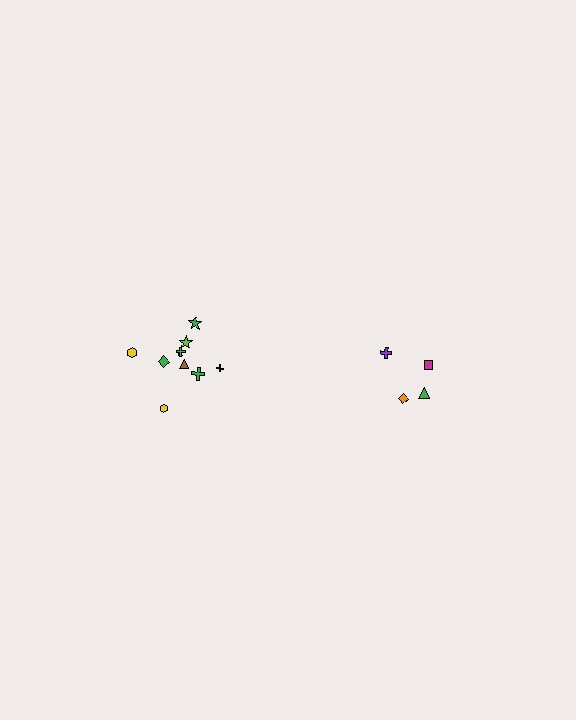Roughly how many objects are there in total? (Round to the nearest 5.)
Roughly 15 objects in total.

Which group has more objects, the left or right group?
The left group.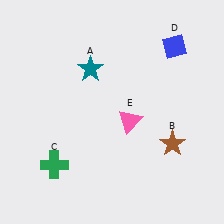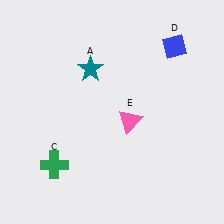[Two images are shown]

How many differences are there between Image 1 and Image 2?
There is 1 difference between the two images.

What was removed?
The brown star (B) was removed in Image 2.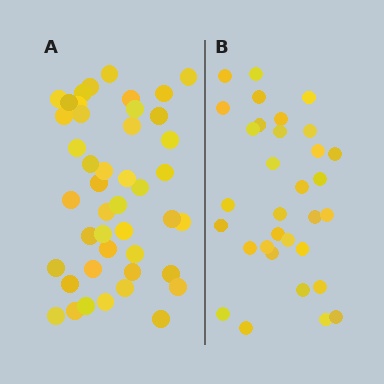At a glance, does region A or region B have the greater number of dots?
Region A (the left region) has more dots.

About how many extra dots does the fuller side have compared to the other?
Region A has roughly 12 or so more dots than region B.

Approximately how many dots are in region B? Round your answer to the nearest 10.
About 30 dots. (The exact count is 32, which rounds to 30.)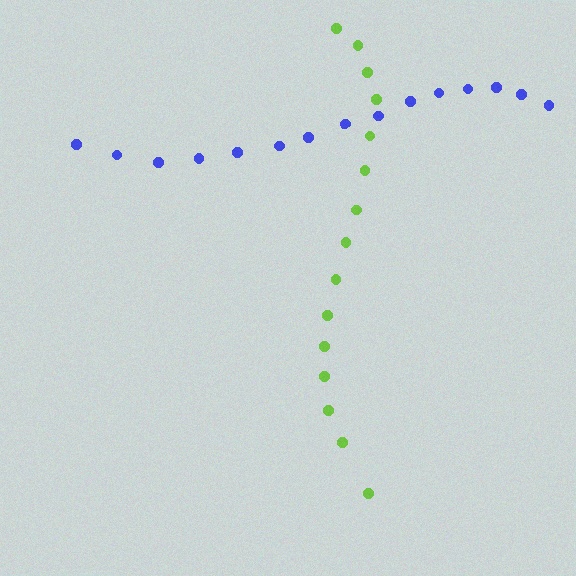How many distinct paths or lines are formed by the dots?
There are 2 distinct paths.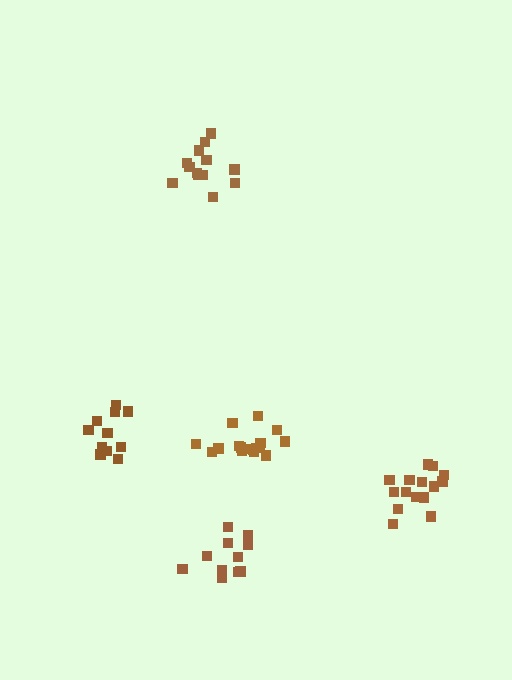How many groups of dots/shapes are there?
There are 5 groups.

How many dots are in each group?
Group 1: 11 dots, Group 2: 16 dots, Group 3: 11 dots, Group 4: 17 dots, Group 5: 13 dots (68 total).